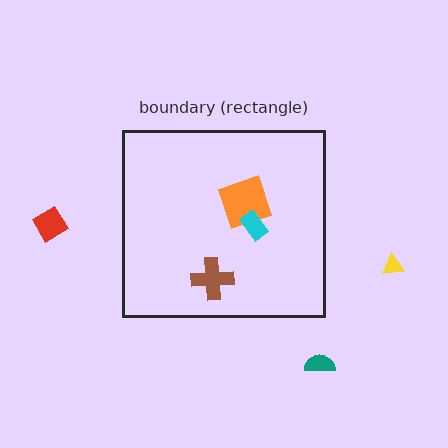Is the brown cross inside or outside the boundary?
Inside.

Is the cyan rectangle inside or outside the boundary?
Inside.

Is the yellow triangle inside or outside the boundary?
Outside.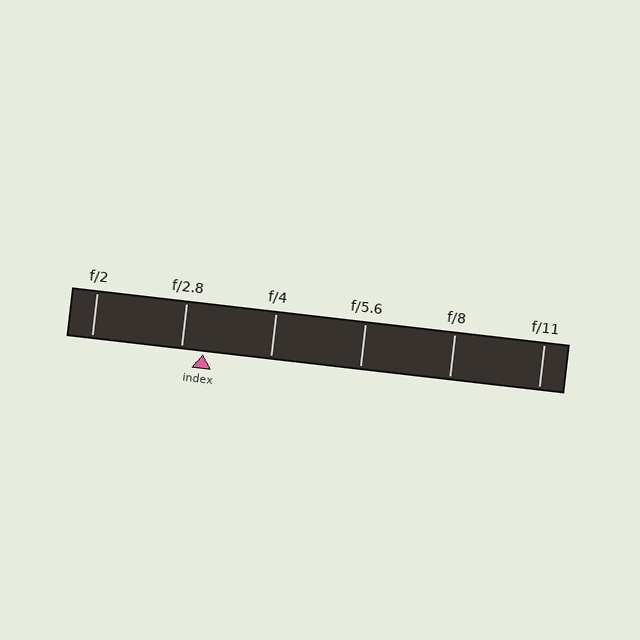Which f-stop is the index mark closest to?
The index mark is closest to f/2.8.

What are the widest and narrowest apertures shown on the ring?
The widest aperture shown is f/2 and the narrowest is f/11.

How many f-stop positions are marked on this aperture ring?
There are 6 f-stop positions marked.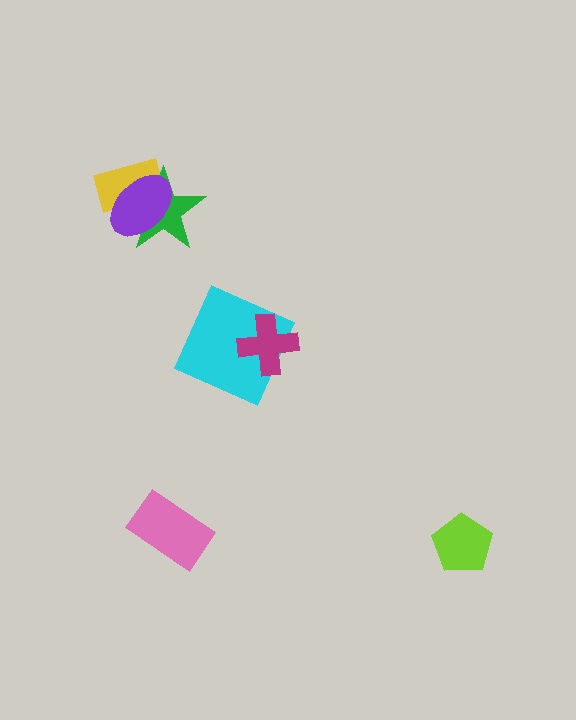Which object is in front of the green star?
The purple ellipse is in front of the green star.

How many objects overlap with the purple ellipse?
2 objects overlap with the purple ellipse.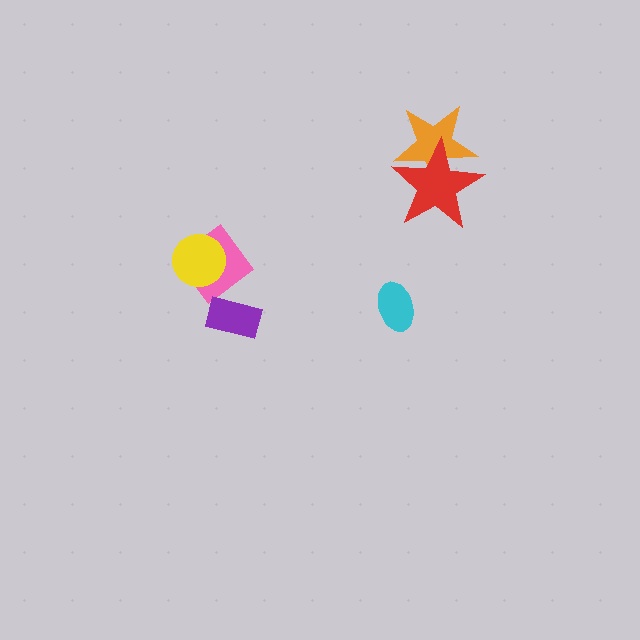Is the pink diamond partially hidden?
Yes, it is partially covered by another shape.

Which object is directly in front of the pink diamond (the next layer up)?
The yellow circle is directly in front of the pink diamond.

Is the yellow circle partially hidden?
No, no other shape covers it.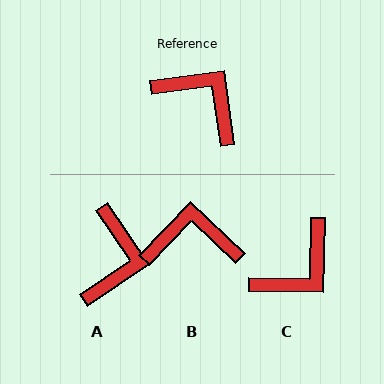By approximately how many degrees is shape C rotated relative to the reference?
Approximately 99 degrees clockwise.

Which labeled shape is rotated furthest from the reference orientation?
C, about 99 degrees away.